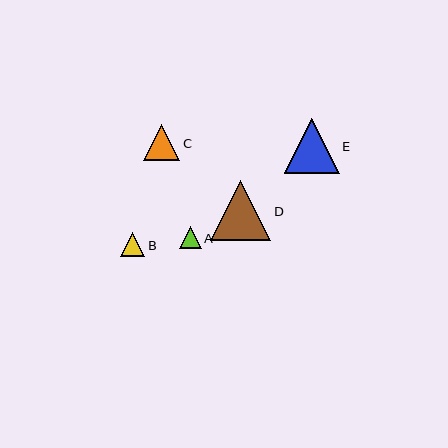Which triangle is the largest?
Triangle D is the largest with a size of approximately 60 pixels.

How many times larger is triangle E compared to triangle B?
Triangle E is approximately 2.2 times the size of triangle B.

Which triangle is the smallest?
Triangle A is the smallest with a size of approximately 22 pixels.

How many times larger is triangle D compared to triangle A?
Triangle D is approximately 2.7 times the size of triangle A.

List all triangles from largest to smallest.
From largest to smallest: D, E, C, B, A.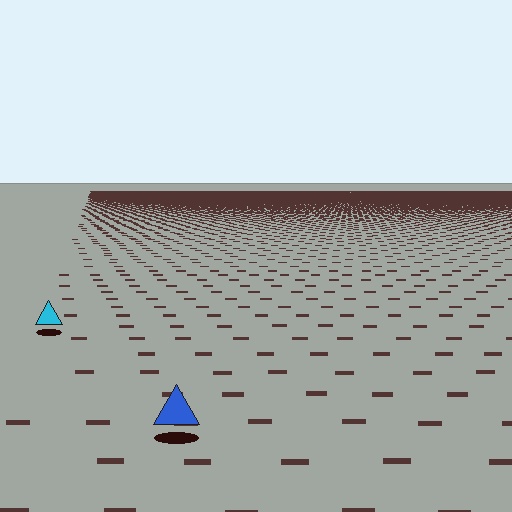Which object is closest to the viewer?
The blue triangle is closest. The texture marks near it are larger and more spread out.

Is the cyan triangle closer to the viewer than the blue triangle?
No. The blue triangle is closer — you can tell from the texture gradient: the ground texture is coarser near it.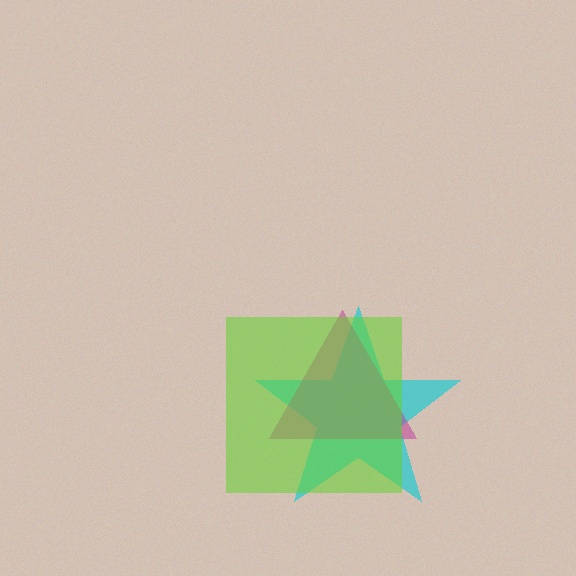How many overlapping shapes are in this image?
There are 3 overlapping shapes in the image.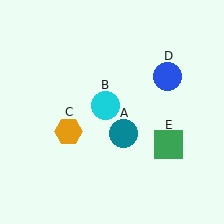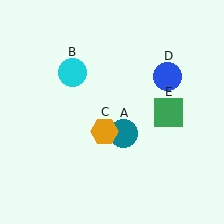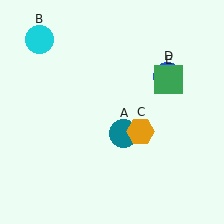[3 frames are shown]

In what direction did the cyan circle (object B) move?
The cyan circle (object B) moved up and to the left.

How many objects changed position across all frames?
3 objects changed position: cyan circle (object B), orange hexagon (object C), green square (object E).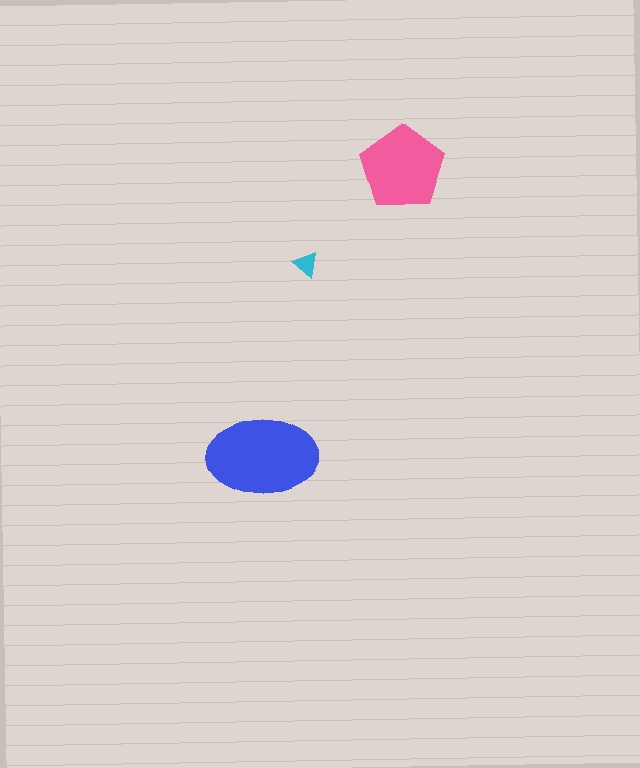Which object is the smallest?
The cyan triangle.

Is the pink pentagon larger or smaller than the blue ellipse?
Smaller.